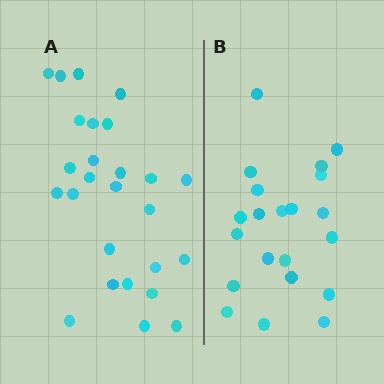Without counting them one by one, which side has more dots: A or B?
Region A (the left region) has more dots.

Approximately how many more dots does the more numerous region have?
Region A has about 5 more dots than region B.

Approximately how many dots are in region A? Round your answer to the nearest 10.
About 30 dots. (The exact count is 26, which rounds to 30.)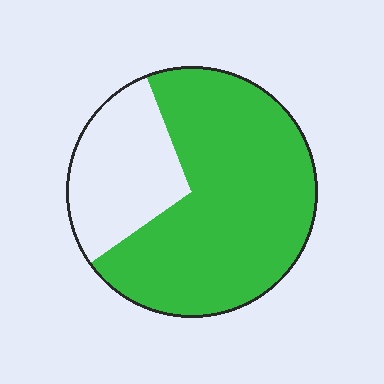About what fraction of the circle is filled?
About three quarters (3/4).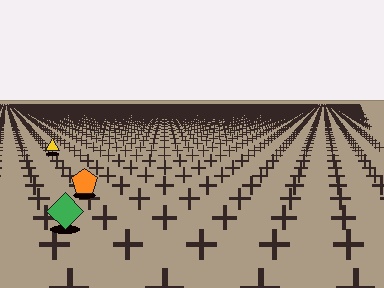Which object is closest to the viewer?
The green diamond is closest. The texture marks near it are larger and more spread out.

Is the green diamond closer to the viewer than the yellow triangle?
Yes. The green diamond is closer — you can tell from the texture gradient: the ground texture is coarser near it.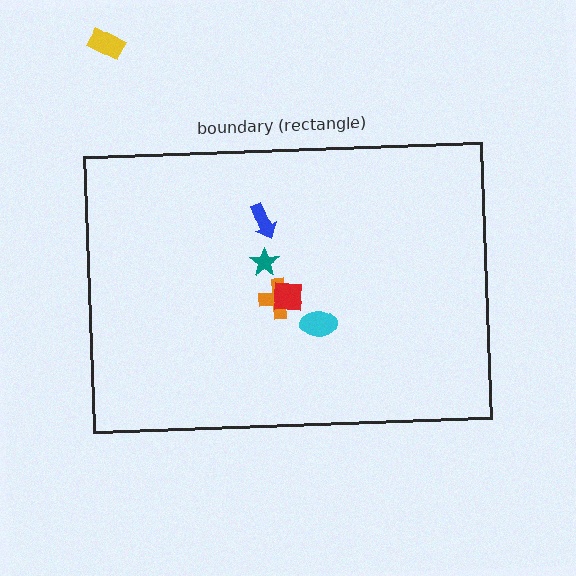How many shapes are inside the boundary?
5 inside, 1 outside.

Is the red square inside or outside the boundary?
Inside.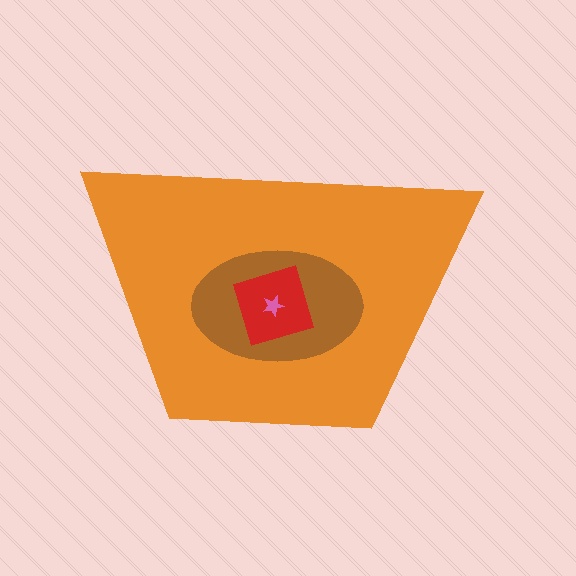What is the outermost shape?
The orange trapezoid.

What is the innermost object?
The pink star.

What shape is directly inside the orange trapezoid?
The brown ellipse.